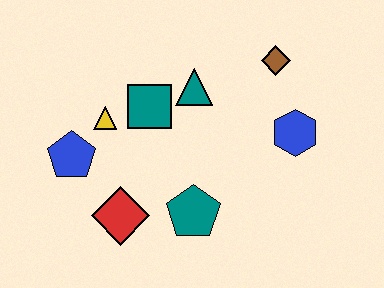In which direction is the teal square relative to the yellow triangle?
The teal square is to the right of the yellow triangle.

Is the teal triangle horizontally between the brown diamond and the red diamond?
Yes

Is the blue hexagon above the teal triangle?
No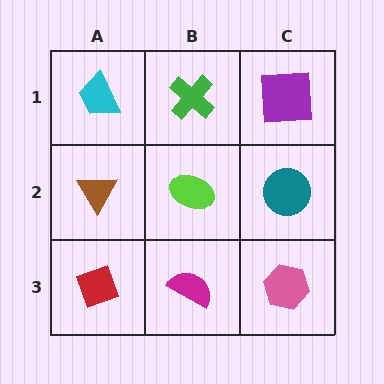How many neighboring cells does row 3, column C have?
2.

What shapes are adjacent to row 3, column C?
A teal circle (row 2, column C), a magenta semicircle (row 3, column B).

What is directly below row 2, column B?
A magenta semicircle.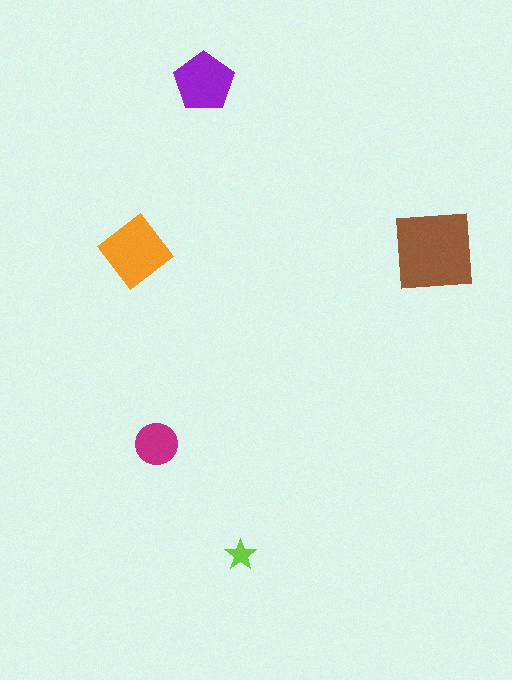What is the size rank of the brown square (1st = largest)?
1st.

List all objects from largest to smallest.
The brown square, the orange diamond, the purple pentagon, the magenta circle, the lime star.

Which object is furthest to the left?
The orange diamond is leftmost.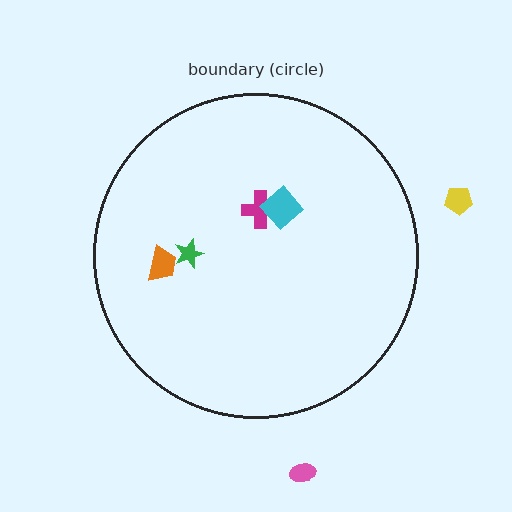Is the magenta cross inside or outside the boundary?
Inside.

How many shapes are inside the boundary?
4 inside, 2 outside.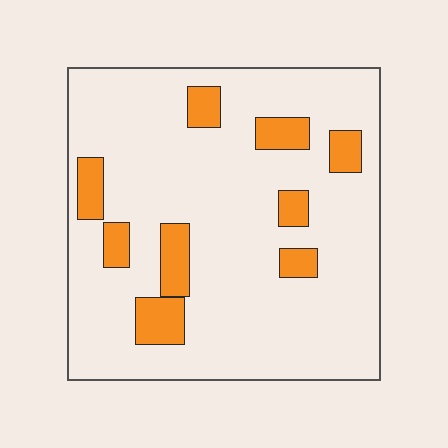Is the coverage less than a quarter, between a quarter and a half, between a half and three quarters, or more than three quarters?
Less than a quarter.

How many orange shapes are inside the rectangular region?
9.